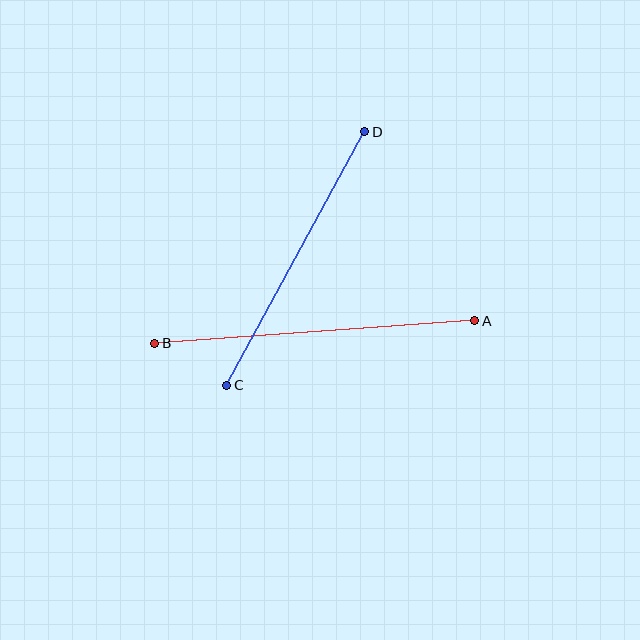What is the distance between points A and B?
The distance is approximately 321 pixels.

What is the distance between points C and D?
The distance is approximately 289 pixels.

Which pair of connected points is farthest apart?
Points A and B are farthest apart.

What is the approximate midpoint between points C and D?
The midpoint is at approximately (296, 259) pixels.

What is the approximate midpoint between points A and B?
The midpoint is at approximately (315, 332) pixels.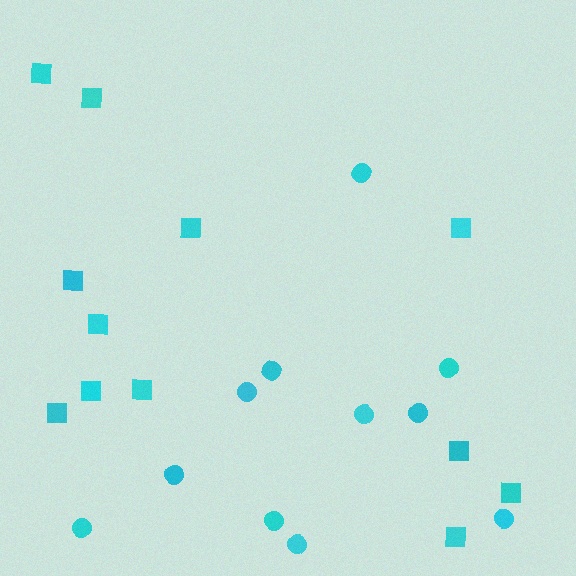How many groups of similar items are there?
There are 2 groups: one group of squares (12) and one group of circles (11).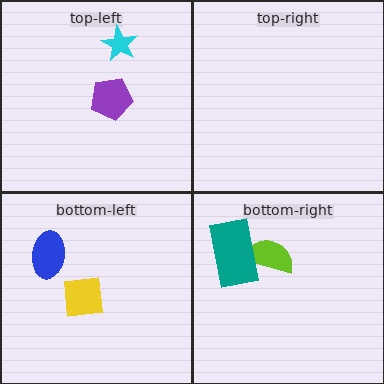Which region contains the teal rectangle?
The bottom-right region.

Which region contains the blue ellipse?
The bottom-left region.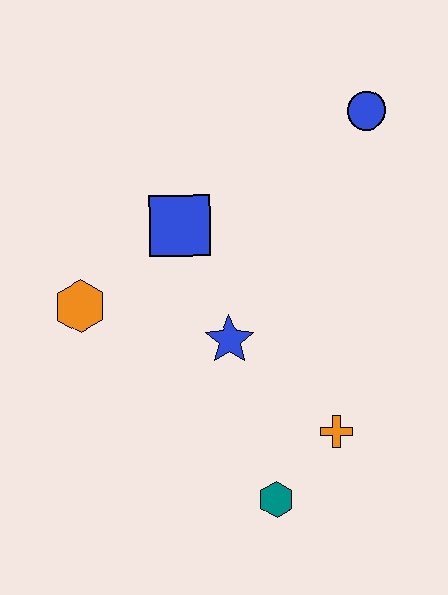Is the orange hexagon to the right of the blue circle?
No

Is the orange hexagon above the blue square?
No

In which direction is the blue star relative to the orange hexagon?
The blue star is to the right of the orange hexagon.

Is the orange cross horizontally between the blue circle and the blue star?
Yes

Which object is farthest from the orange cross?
The blue circle is farthest from the orange cross.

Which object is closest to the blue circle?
The blue square is closest to the blue circle.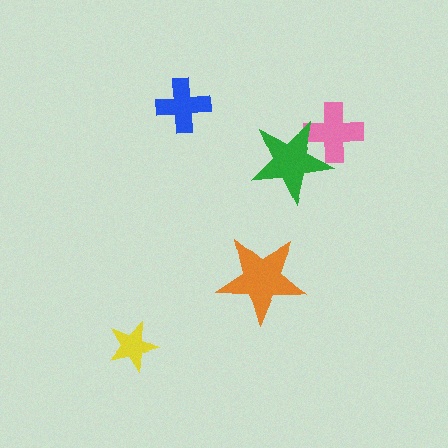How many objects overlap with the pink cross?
1 object overlaps with the pink cross.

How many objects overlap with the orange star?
0 objects overlap with the orange star.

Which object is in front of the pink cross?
The green star is in front of the pink cross.